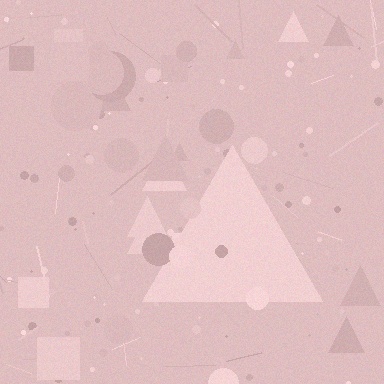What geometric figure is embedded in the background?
A triangle is embedded in the background.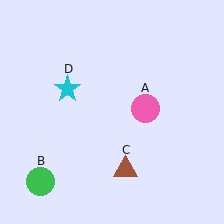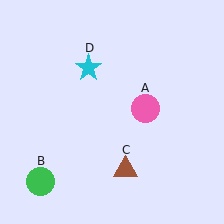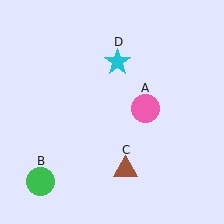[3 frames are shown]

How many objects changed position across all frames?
1 object changed position: cyan star (object D).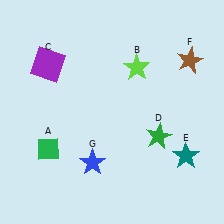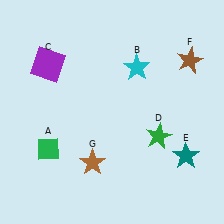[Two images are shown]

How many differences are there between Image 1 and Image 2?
There are 2 differences between the two images.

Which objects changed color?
B changed from lime to cyan. G changed from blue to brown.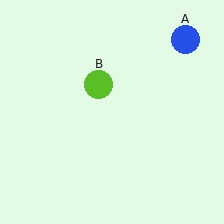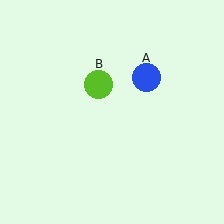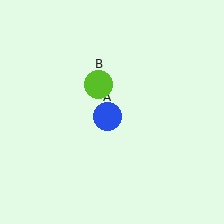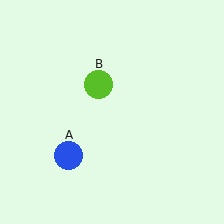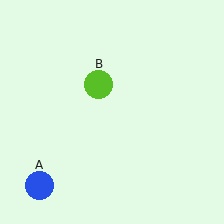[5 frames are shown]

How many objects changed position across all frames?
1 object changed position: blue circle (object A).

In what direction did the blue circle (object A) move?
The blue circle (object A) moved down and to the left.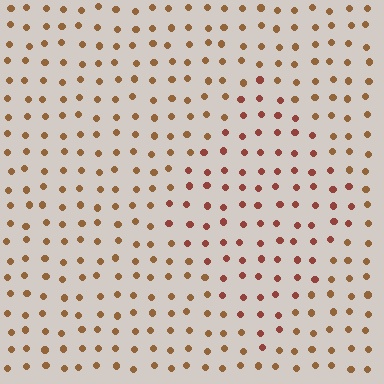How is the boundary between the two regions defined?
The boundary is defined purely by a slight shift in hue (about 23 degrees). Spacing, size, and orientation are identical on both sides.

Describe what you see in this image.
The image is filled with small brown elements in a uniform arrangement. A diamond-shaped region is visible where the elements are tinted to a slightly different hue, forming a subtle color boundary.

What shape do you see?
I see a diamond.